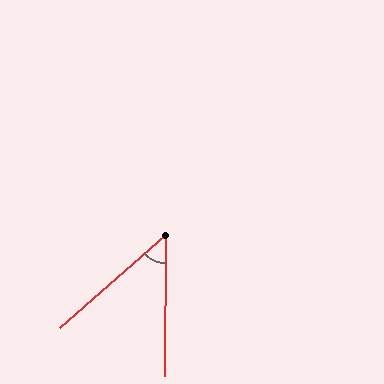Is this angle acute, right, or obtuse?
It is acute.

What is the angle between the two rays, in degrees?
Approximately 48 degrees.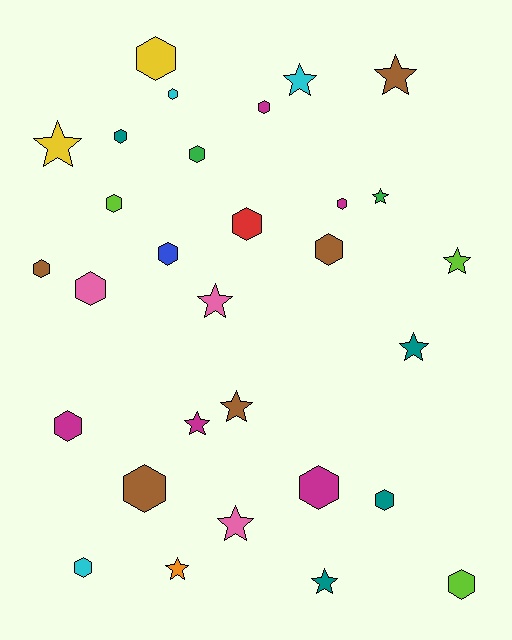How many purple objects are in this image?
There are no purple objects.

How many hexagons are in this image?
There are 18 hexagons.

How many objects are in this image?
There are 30 objects.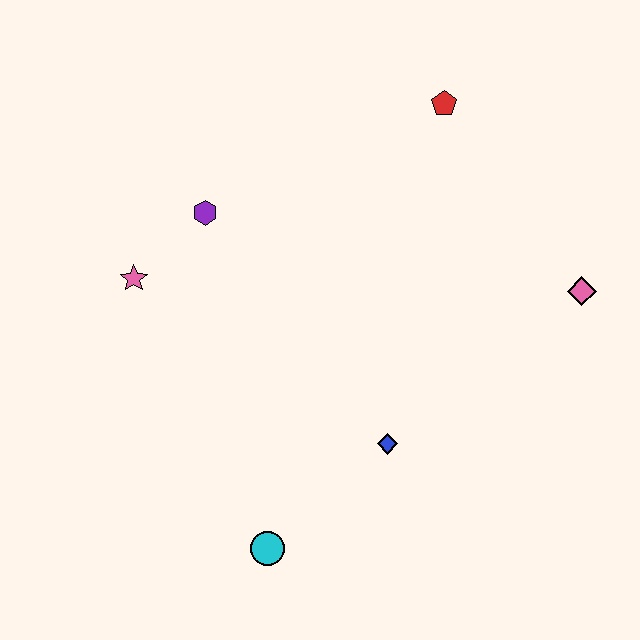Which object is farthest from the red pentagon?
The cyan circle is farthest from the red pentagon.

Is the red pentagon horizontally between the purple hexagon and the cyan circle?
No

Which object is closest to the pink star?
The purple hexagon is closest to the pink star.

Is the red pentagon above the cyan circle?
Yes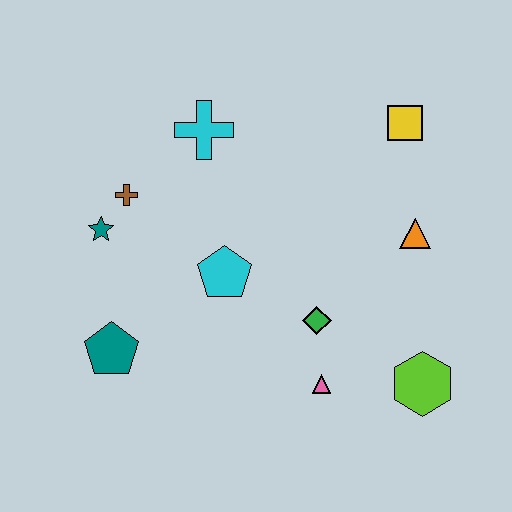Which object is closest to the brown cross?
The teal star is closest to the brown cross.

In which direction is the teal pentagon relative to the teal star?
The teal pentagon is below the teal star.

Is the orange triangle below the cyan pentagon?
No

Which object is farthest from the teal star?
The lime hexagon is farthest from the teal star.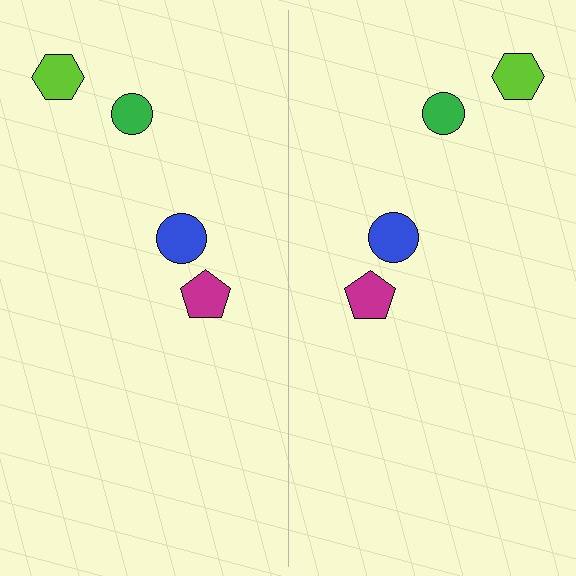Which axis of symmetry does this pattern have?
The pattern has a vertical axis of symmetry running through the center of the image.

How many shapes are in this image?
There are 8 shapes in this image.